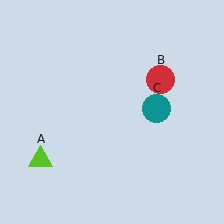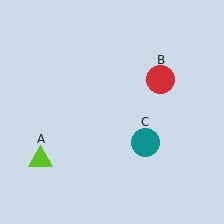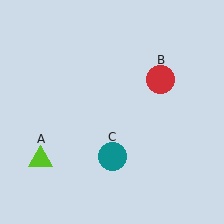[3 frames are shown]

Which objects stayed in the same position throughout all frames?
Lime triangle (object A) and red circle (object B) remained stationary.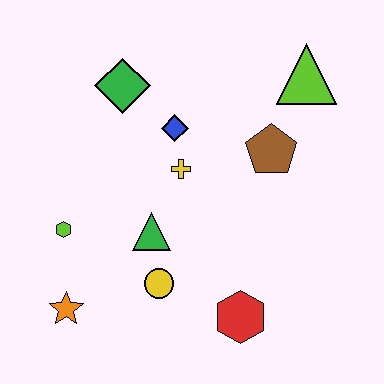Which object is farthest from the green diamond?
The red hexagon is farthest from the green diamond.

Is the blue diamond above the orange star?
Yes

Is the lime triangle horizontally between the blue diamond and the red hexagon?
No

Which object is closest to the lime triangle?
The brown pentagon is closest to the lime triangle.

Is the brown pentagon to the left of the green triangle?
No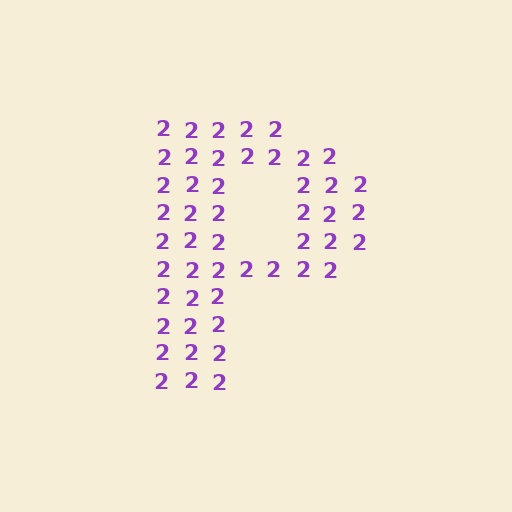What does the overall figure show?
The overall figure shows the letter P.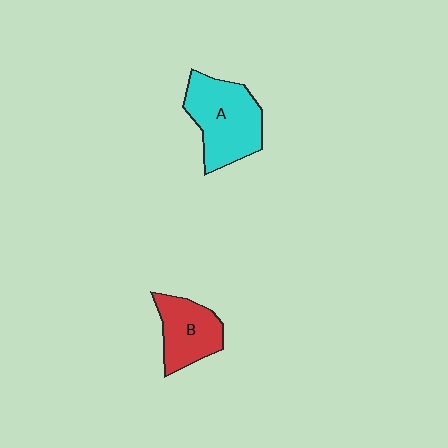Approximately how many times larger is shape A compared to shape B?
Approximately 1.4 times.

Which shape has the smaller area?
Shape B (red).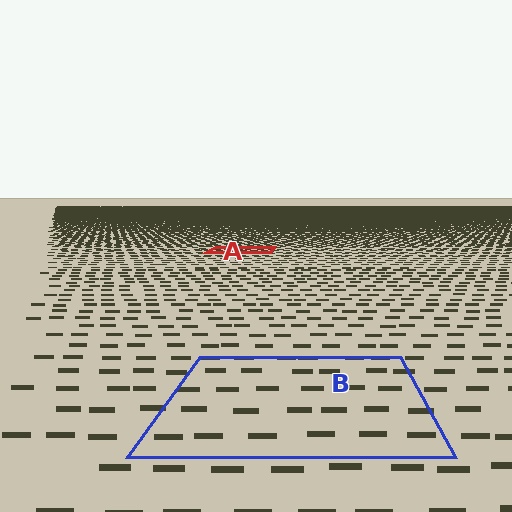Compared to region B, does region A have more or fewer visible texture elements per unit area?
Region A has more texture elements per unit area — they are packed more densely because it is farther away.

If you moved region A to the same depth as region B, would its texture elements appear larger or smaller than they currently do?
They would appear larger. At a closer depth, the same texture elements are projected at a bigger on-screen size.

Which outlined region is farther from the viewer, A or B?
Region A is farther from the viewer — the texture elements inside it appear smaller and more densely packed.